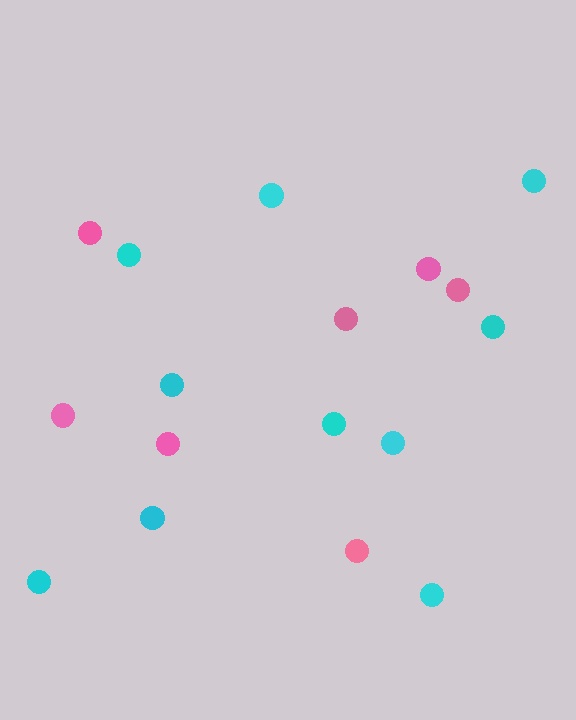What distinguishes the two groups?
There are 2 groups: one group of cyan circles (10) and one group of pink circles (7).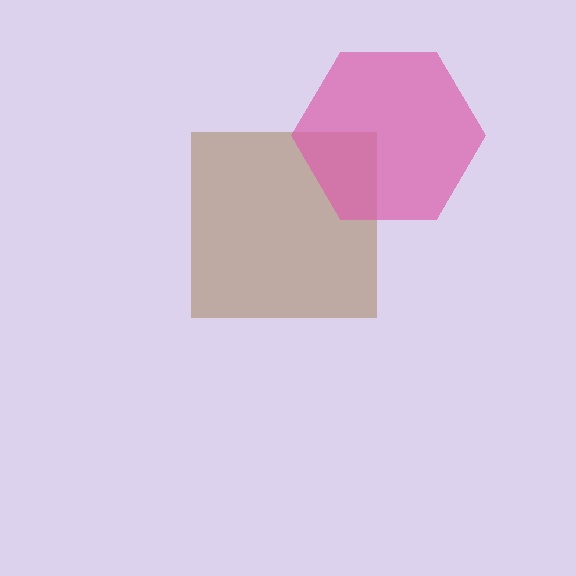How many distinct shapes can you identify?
There are 2 distinct shapes: a brown square, a pink hexagon.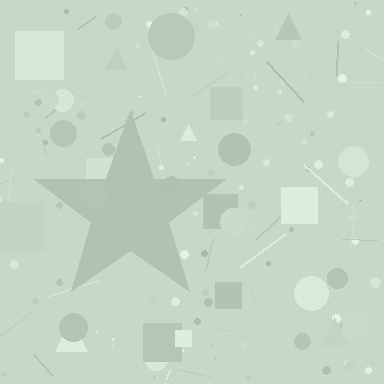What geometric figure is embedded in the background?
A star is embedded in the background.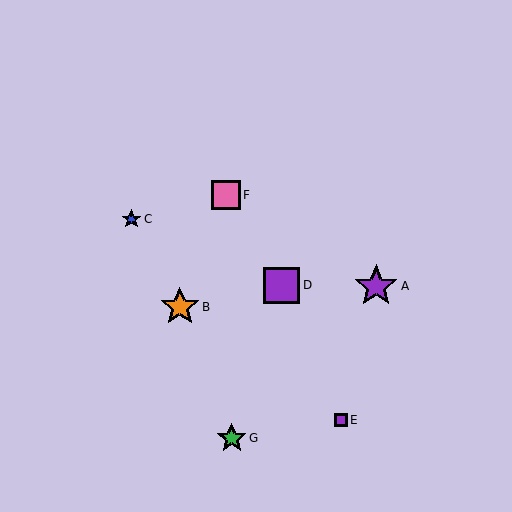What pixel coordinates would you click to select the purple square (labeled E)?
Click at (341, 420) to select the purple square E.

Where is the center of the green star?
The center of the green star is at (232, 438).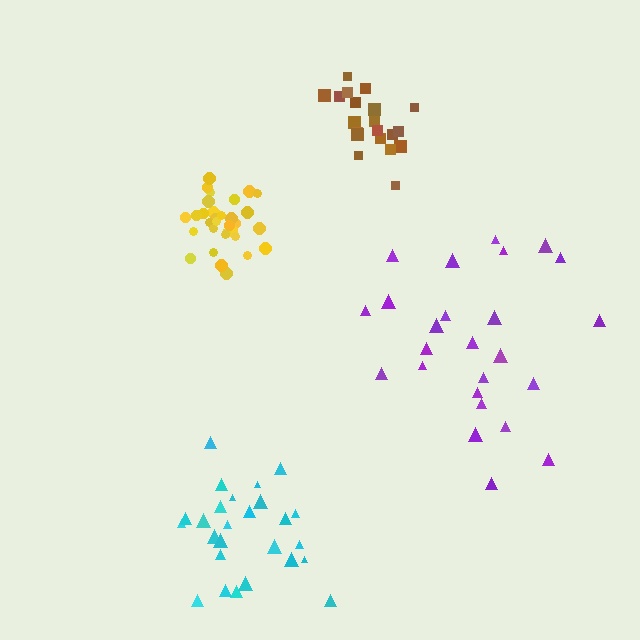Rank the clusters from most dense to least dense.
yellow, brown, cyan, purple.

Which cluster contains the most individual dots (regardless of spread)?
Yellow (33).